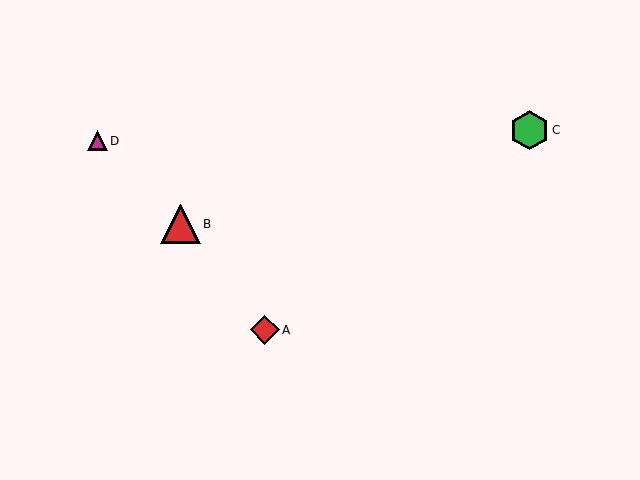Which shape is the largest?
The green hexagon (labeled C) is the largest.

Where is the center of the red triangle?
The center of the red triangle is at (181, 224).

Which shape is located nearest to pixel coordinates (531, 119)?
The green hexagon (labeled C) at (529, 130) is nearest to that location.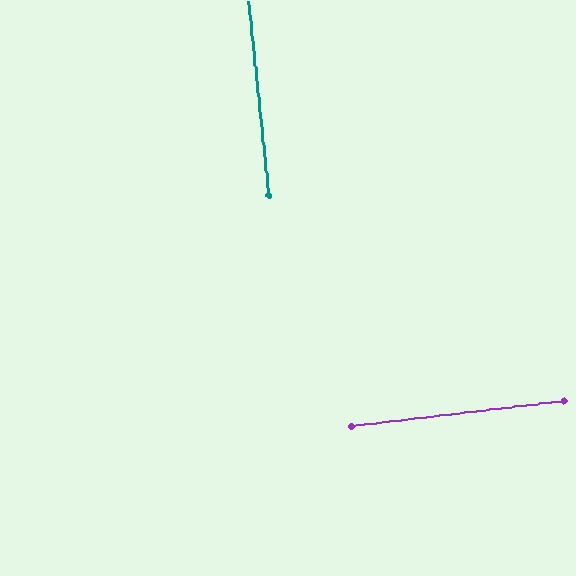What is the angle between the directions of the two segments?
Approximately 89 degrees.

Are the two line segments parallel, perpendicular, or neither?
Perpendicular — they meet at approximately 89°.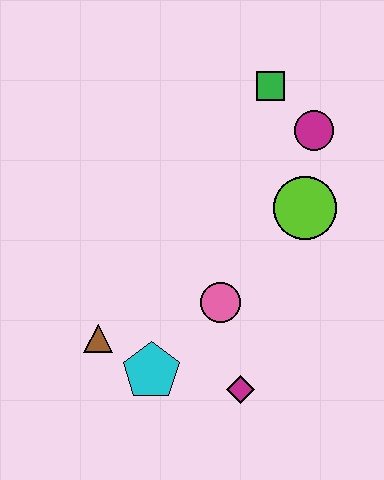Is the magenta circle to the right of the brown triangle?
Yes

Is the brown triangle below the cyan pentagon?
No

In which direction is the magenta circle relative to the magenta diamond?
The magenta circle is above the magenta diamond.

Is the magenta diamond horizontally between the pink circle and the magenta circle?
Yes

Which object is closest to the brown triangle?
The cyan pentagon is closest to the brown triangle.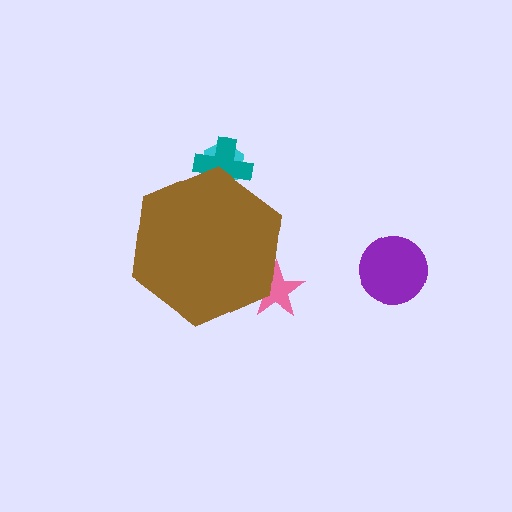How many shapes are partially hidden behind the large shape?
3 shapes are partially hidden.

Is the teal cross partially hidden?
Yes, the teal cross is partially hidden behind the brown hexagon.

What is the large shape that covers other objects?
A brown hexagon.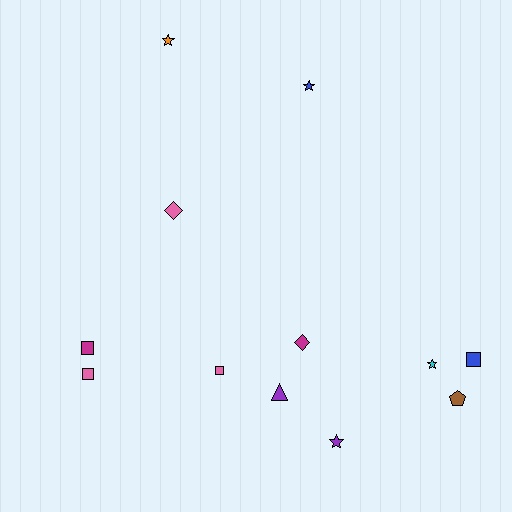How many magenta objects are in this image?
There are 2 magenta objects.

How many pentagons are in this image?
There is 1 pentagon.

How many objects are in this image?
There are 12 objects.